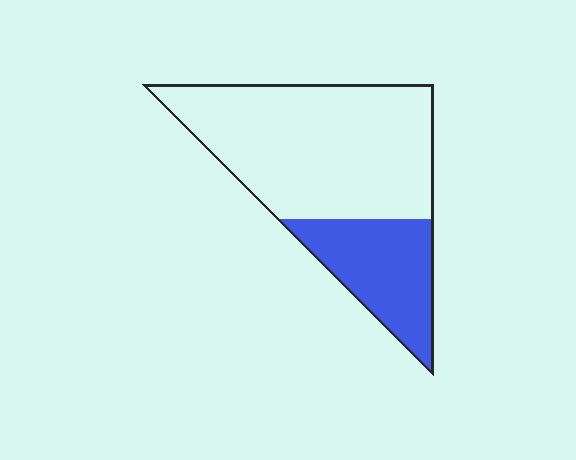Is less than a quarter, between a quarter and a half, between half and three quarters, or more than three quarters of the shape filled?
Between a quarter and a half.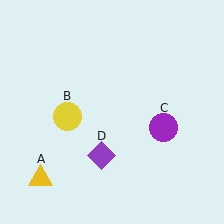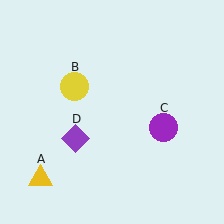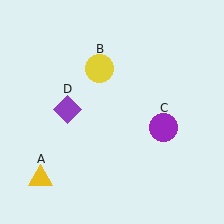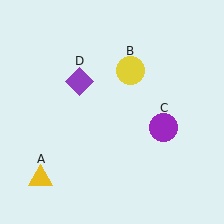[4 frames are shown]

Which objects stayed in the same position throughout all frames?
Yellow triangle (object A) and purple circle (object C) remained stationary.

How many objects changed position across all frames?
2 objects changed position: yellow circle (object B), purple diamond (object D).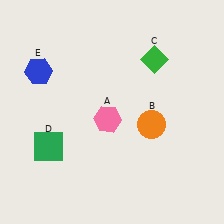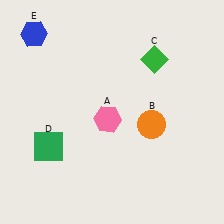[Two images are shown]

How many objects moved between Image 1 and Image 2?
1 object moved between the two images.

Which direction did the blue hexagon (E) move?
The blue hexagon (E) moved up.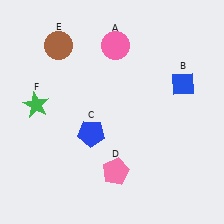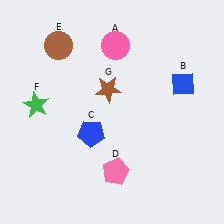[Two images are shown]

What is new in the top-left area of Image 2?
A brown star (G) was added in the top-left area of Image 2.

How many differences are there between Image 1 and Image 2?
There is 1 difference between the two images.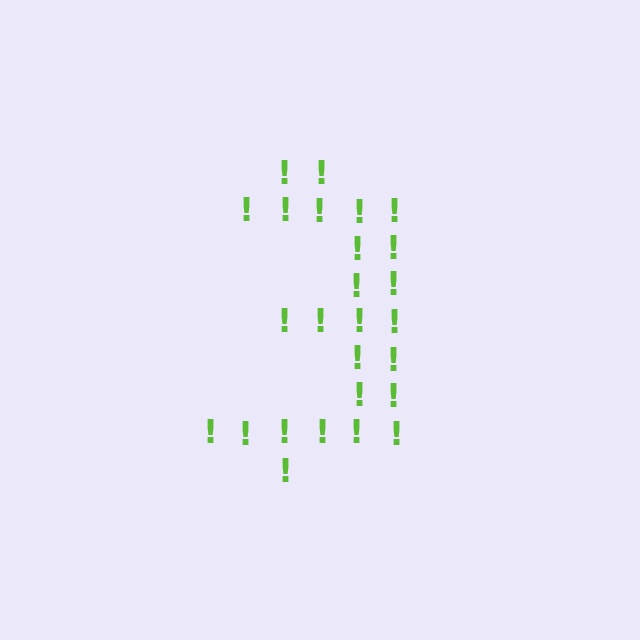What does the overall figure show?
The overall figure shows the digit 3.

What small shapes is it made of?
It is made of small exclamation marks.